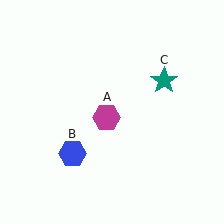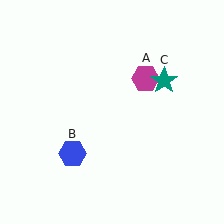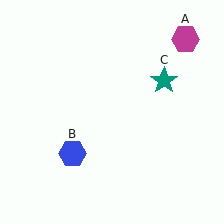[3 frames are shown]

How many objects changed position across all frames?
1 object changed position: magenta hexagon (object A).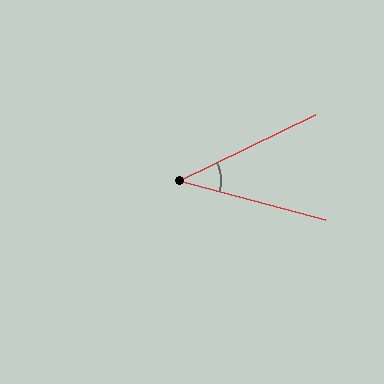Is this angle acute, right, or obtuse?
It is acute.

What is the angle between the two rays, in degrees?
Approximately 41 degrees.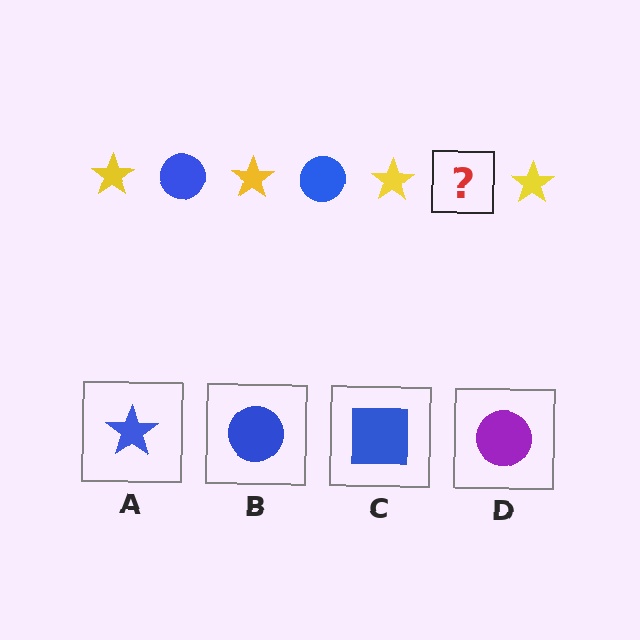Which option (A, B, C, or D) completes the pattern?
B.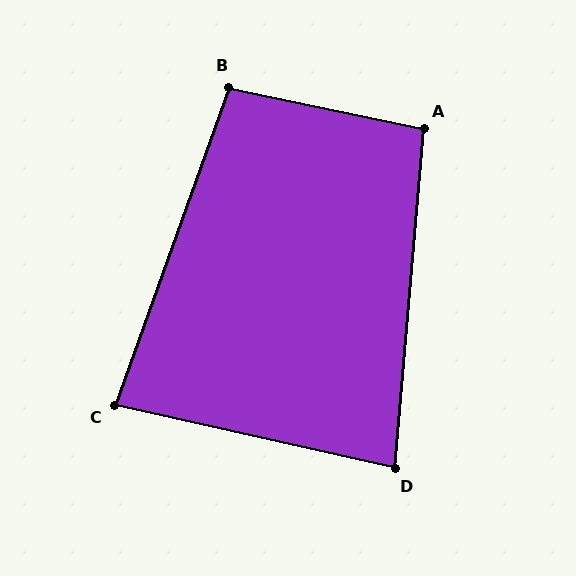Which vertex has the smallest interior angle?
D, at approximately 82 degrees.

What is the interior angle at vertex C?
Approximately 83 degrees (acute).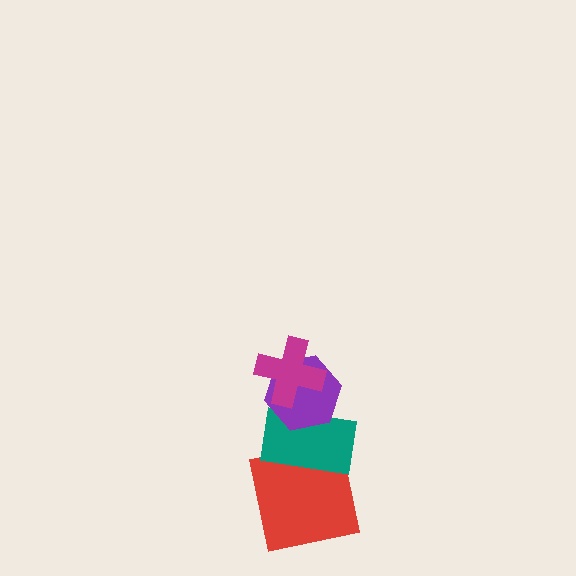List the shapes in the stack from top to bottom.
From top to bottom: the magenta cross, the purple hexagon, the teal rectangle, the red square.